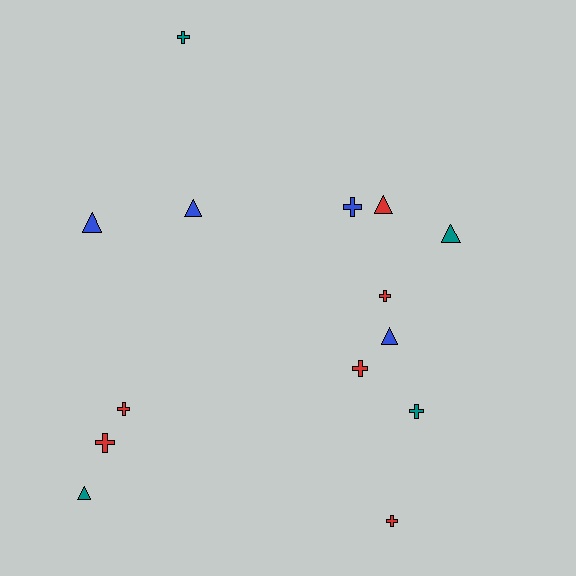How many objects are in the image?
There are 14 objects.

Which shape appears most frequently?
Cross, with 8 objects.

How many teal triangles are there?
There are 2 teal triangles.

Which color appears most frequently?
Red, with 6 objects.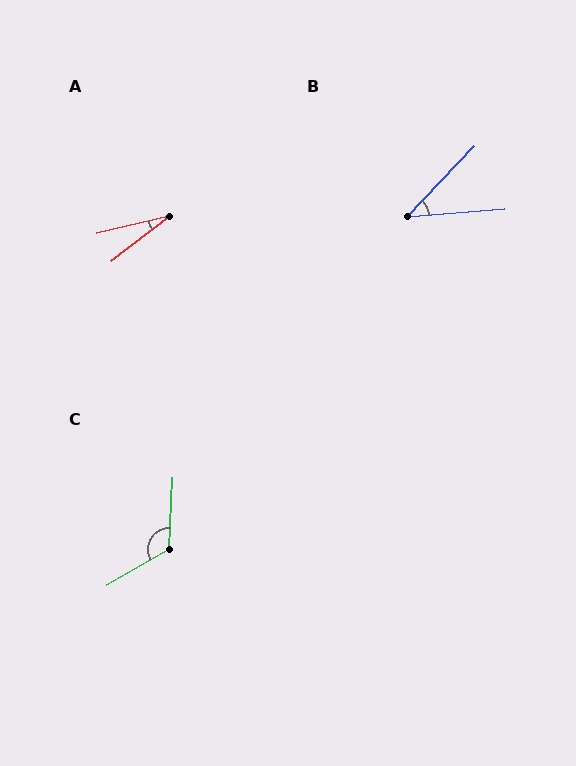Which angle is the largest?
C, at approximately 122 degrees.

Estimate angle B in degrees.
Approximately 42 degrees.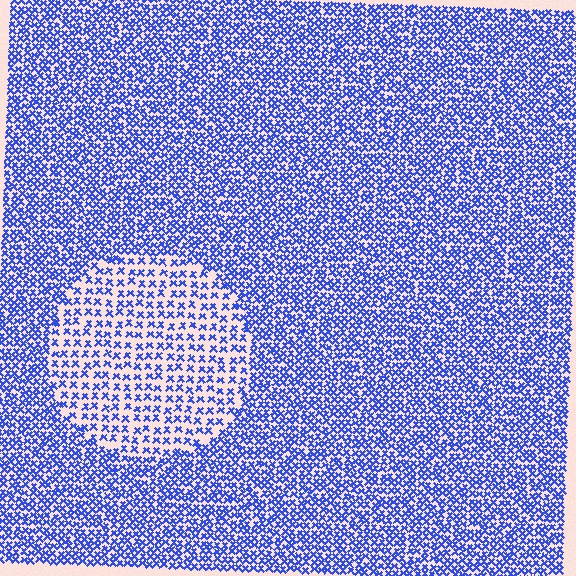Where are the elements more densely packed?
The elements are more densely packed outside the circle boundary.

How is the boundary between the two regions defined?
The boundary is defined by a change in element density (approximately 2.0x ratio). All elements are the same color, size, and shape.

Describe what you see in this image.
The image contains small blue elements arranged at two different densities. A circle-shaped region is visible where the elements are less densely packed than the surrounding area.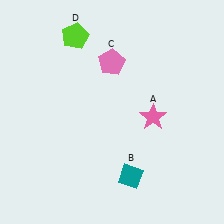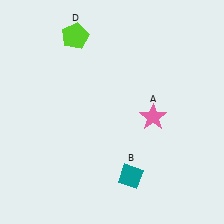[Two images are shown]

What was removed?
The pink pentagon (C) was removed in Image 2.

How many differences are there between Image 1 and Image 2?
There is 1 difference between the two images.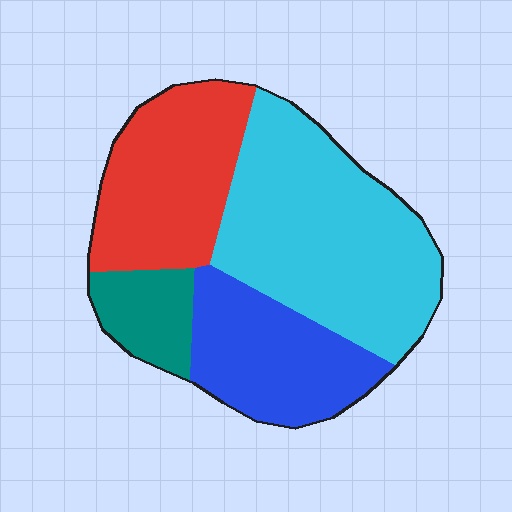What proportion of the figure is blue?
Blue covers 22% of the figure.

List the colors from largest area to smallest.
From largest to smallest: cyan, red, blue, teal.